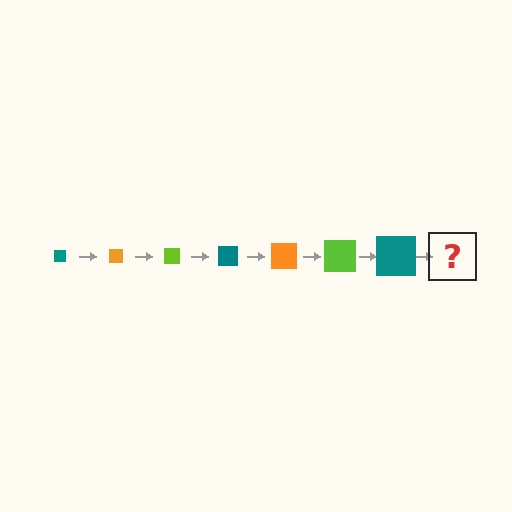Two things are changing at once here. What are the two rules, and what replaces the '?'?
The two rules are that the square grows larger each step and the color cycles through teal, orange, and lime. The '?' should be an orange square, larger than the previous one.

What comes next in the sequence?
The next element should be an orange square, larger than the previous one.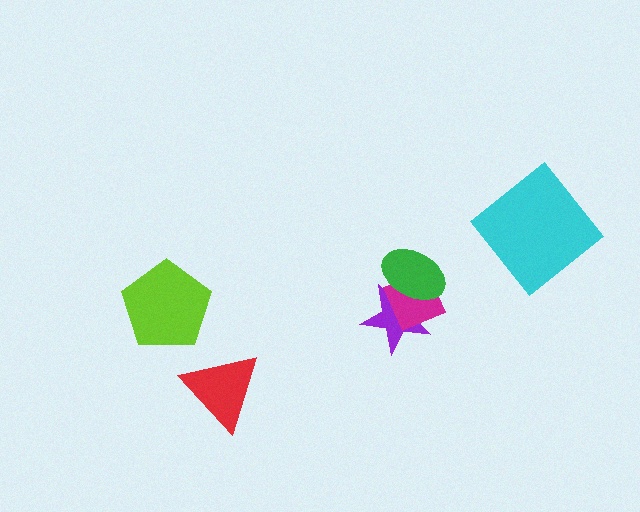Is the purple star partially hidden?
Yes, it is partially covered by another shape.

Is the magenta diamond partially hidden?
Yes, it is partially covered by another shape.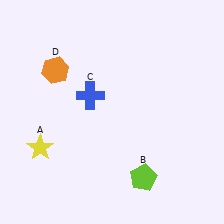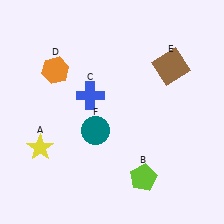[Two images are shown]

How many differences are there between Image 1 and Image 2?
There are 2 differences between the two images.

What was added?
A brown square (E), a teal circle (F) were added in Image 2.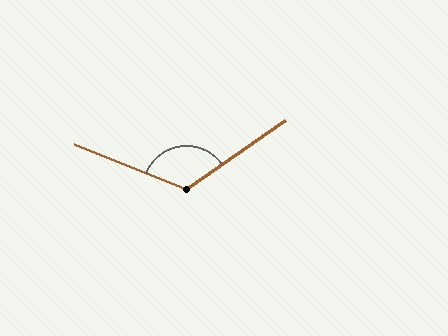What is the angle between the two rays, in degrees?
Approximately 123 degrees.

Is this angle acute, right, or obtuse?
It is obtuse.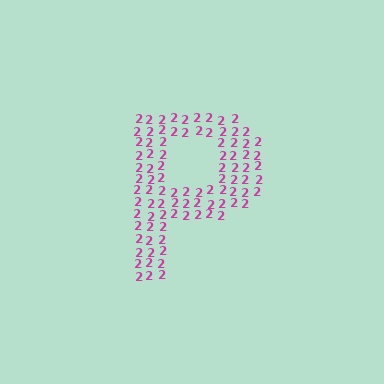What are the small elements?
The small elements are digit 2's.